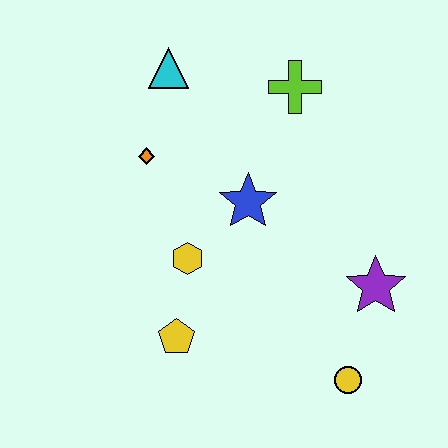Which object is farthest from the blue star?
The yellow circle is farthest from the blue star.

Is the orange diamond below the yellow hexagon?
No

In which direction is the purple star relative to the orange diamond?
The purple star is to the right of the orange diamond.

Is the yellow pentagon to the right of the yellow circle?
No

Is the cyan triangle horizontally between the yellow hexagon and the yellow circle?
No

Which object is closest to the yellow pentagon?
The yellow hexagon is closest to the yellow pentagon.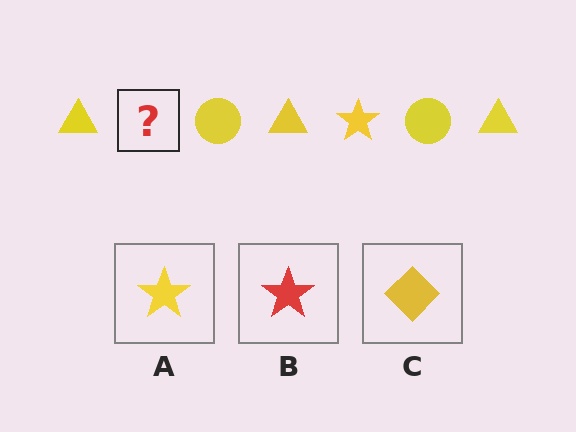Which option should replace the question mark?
Option A.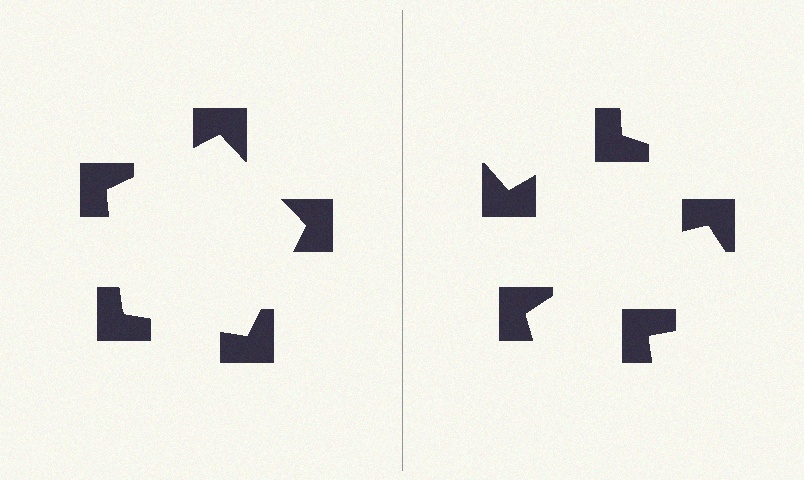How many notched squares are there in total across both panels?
10 — 5 on each side.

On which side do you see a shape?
An illusory pentagon appears on the left side. On the right side the wedge cuts are rotated, so no coherent shape forms.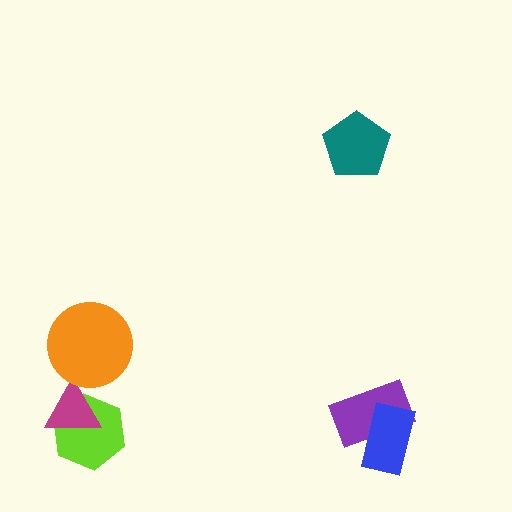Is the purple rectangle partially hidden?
Yes, it is partially covered by another shape.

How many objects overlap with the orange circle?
0 objects overlap with the orange circle.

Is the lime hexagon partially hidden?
Yes, it is partially covered by another shape.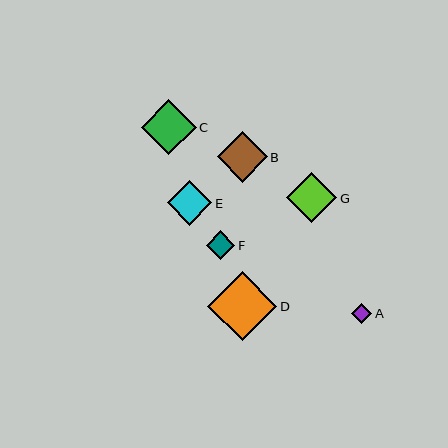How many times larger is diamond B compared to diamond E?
Diamond B is approximately 1.1 times the size of diamond E.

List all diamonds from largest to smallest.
From largest to smallest: D, C, B, G, E, F, A.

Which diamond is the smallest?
Diamond A is the smallest with a size of approximately 20 pixels.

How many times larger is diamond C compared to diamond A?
Diamond C is approximately 2.7 times the size of diamond A.